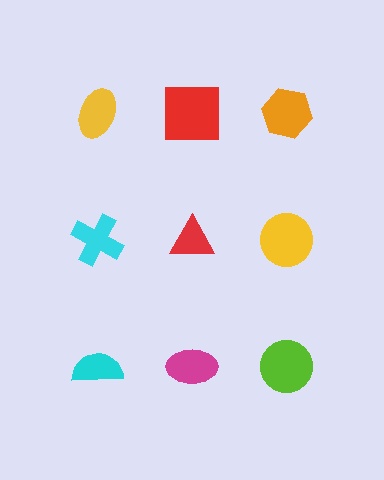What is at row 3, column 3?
A lime circle.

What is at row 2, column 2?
A red triangle.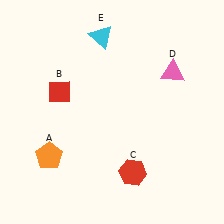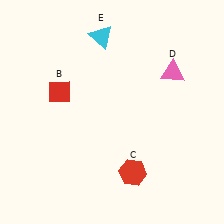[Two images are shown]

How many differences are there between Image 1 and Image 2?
There is 1 difference between the two images.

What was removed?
The orange pentagon (A) was removed in Image 2.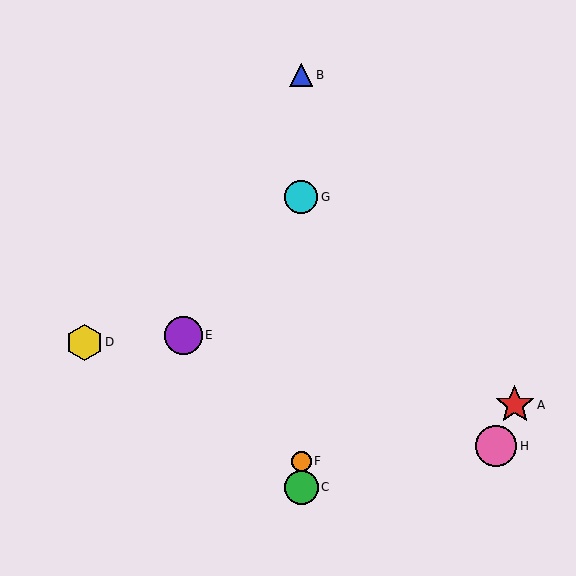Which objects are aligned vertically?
Objects B, C, F, G are aligned vertically.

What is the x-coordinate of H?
Object H is at x≈496.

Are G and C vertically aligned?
Yes, both are at x≈301.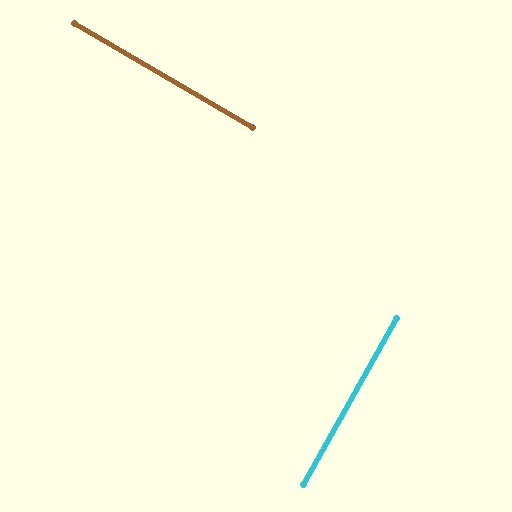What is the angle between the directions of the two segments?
Approximately 89 degrees.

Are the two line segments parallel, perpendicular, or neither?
Perpendicular — they meet at approximately 89°.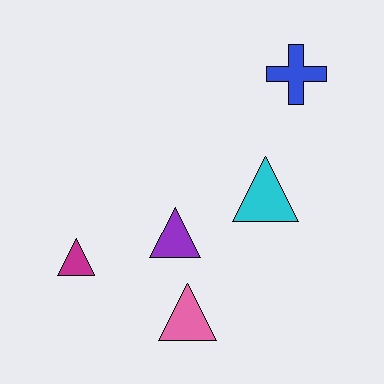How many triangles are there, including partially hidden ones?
There are 4 triangles.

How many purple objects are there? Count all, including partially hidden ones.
There is 1 purple object.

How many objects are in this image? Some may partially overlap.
There are 5 objects.